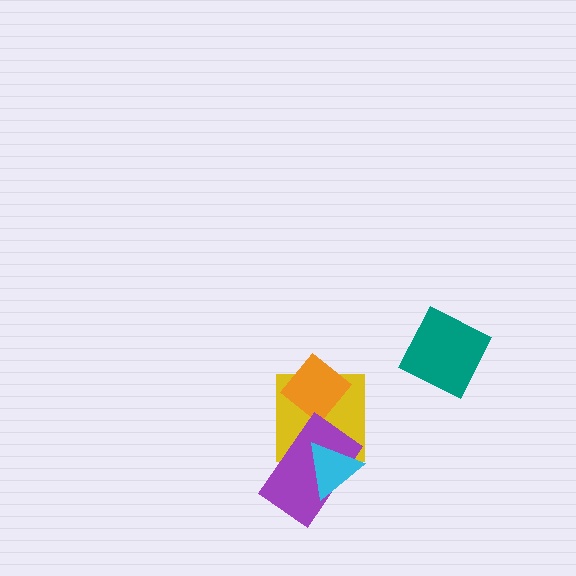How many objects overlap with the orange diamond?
1 object overlaps with the orange diamond.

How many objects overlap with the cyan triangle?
2 objects overlap with the cyan triangle.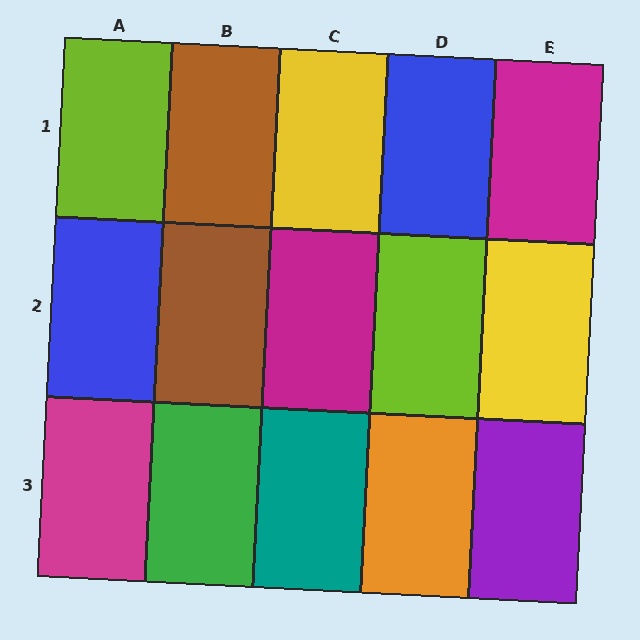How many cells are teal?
1 cell is teal.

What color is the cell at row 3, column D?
Orange.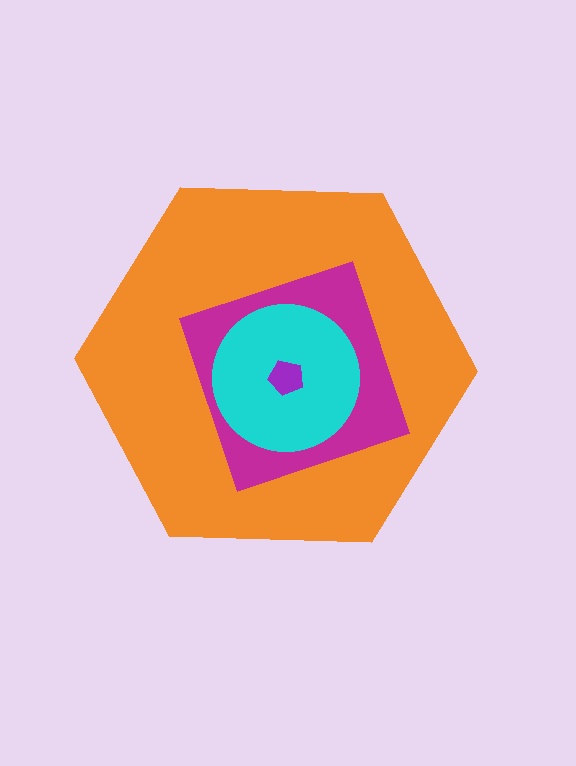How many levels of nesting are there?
4.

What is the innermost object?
The purple pentagon.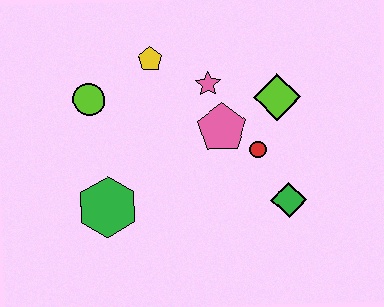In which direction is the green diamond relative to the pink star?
The green diamond is below the pink star.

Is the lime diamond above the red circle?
Yes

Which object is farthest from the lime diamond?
The green hexagon is farthest from the lime diamond.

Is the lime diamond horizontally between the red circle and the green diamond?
Yes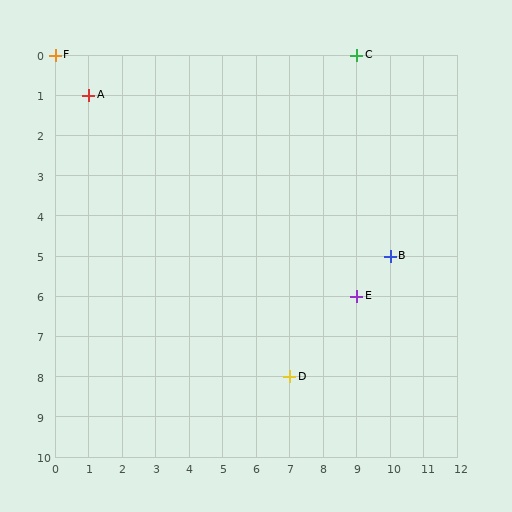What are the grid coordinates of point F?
Point F is at grid coordinates (0, 0).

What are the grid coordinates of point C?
Point C is at grid coordinates (9, 0).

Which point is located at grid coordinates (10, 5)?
Point B is at (10, 5).